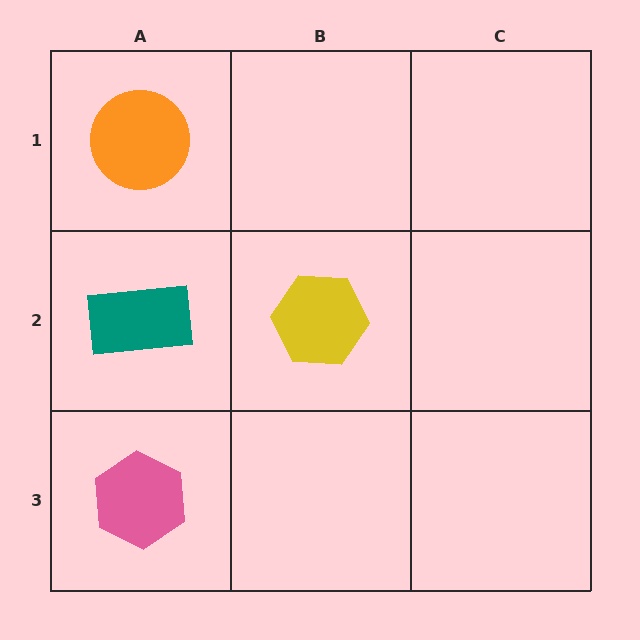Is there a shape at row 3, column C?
No, that cell is empty.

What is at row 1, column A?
An orange circle.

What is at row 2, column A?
A teal rectangle.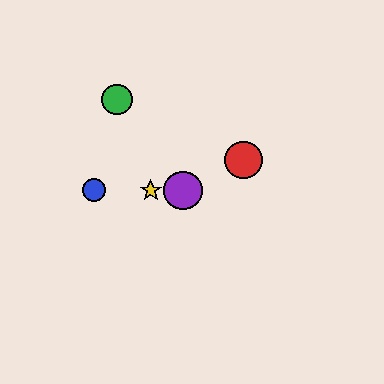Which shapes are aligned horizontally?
The blue circle, the yellow star, the purple circle are aligned horizontally.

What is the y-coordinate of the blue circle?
The blue circle is at y≈190.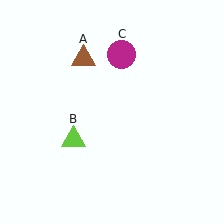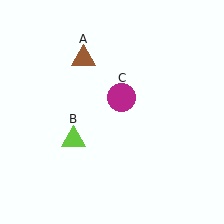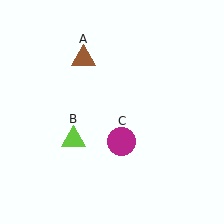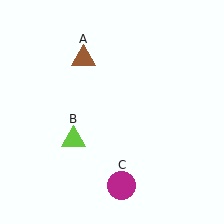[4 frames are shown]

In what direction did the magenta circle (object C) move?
The magenta circle (object C) moved down.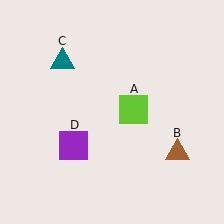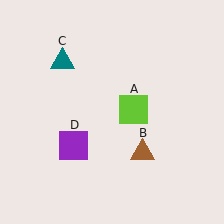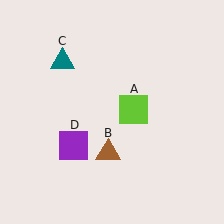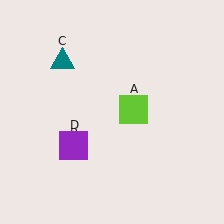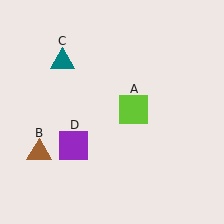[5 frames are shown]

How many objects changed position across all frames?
1 object changed position: brown triangle (object B).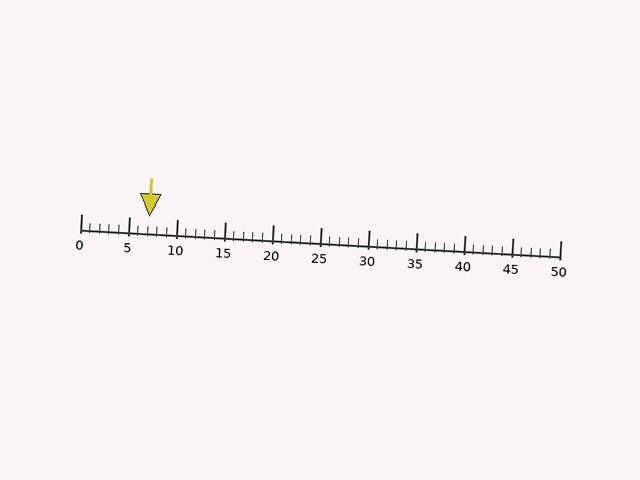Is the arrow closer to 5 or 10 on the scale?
The arrow is closer to 5.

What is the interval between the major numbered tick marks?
The major tick marks are spaced 5 units apart.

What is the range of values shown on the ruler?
The ruler shows values from 0 to 50.